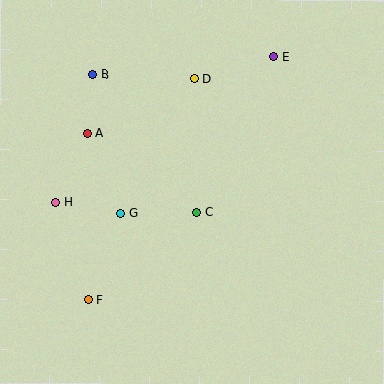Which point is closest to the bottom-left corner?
Point F is closest to the bottom-left corner.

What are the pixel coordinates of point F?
Point F is at (89, 300).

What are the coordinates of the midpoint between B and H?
The midpoint between B and H is at (74, 139).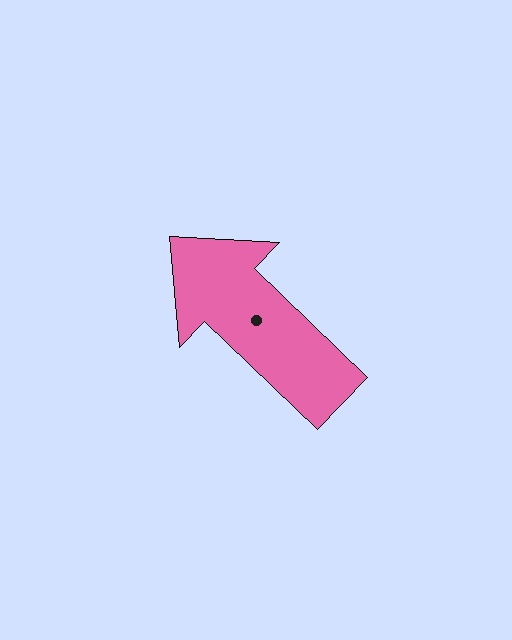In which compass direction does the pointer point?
Northwest.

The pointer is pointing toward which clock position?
Roughly 10 o'clock.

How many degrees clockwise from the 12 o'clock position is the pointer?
Approximately 314 degrees.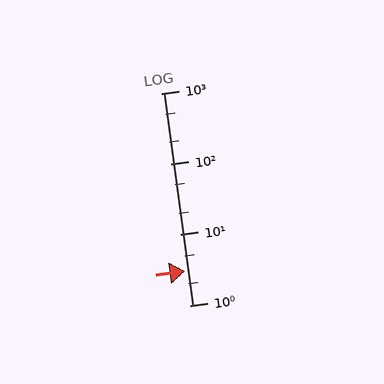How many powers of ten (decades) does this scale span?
The scale spans 3 decades, from 1 to 1000.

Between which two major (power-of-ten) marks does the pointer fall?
The pointer is between 1 and 10.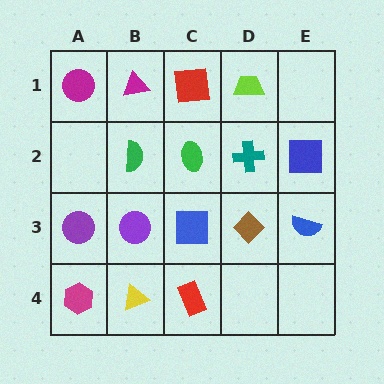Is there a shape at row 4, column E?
No, that cell is empty.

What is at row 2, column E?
A blue square.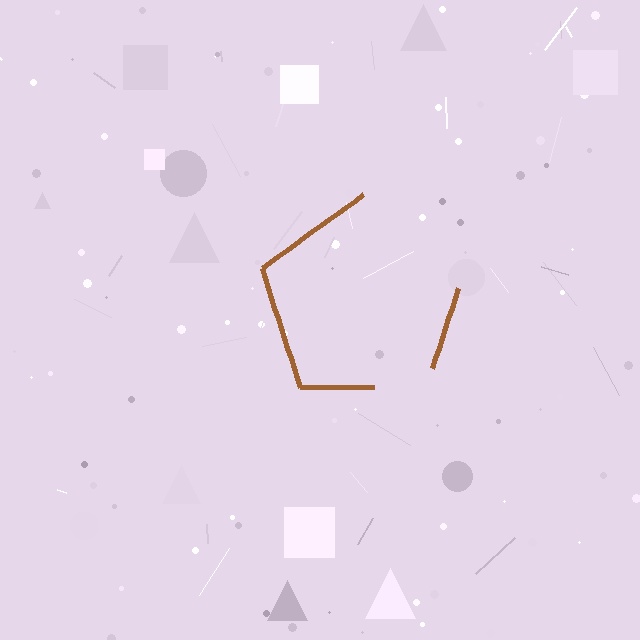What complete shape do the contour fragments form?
The contour fragments form a pentagon.